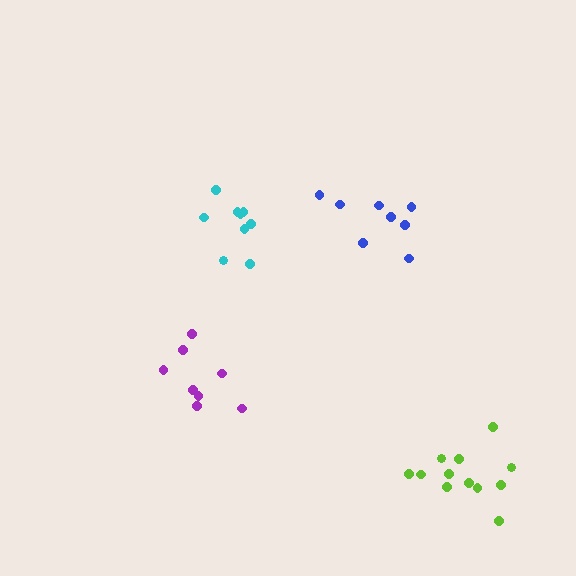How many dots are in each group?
Group 1: 9 dots, Group 2: 12 dots, Group 3: 8 dots, Group 4: 8 dots (37 total).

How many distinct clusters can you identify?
There are 4 distinct clusters.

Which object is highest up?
The blue cluster is topmost.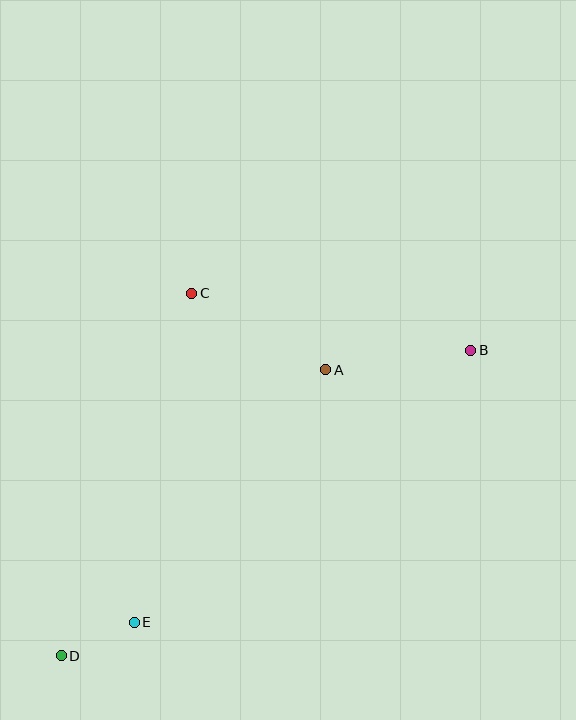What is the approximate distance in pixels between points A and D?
The distance between A and D is approximately 389 pixels.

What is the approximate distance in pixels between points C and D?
The distance between C and D is approximately 385 pixels.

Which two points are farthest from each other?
Points B and D are farthest from each other.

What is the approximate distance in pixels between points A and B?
The distance between A and B is approximately 147 pixels.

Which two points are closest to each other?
Points D and E are closest to each other.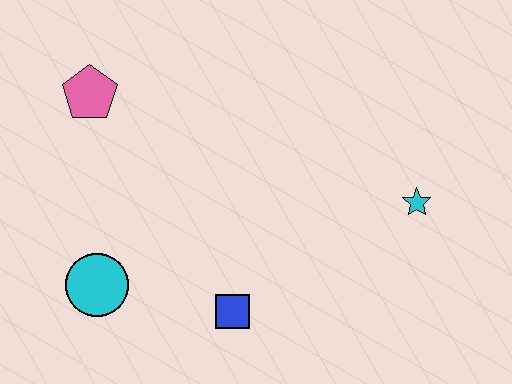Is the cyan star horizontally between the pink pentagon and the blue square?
No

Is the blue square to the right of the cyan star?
No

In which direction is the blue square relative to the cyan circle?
The blue square is to the right of the cyan circle.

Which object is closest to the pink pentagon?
The cyan circle is closest to the pink pentagon.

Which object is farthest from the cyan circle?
The cyan star is farthest from the cyan circle.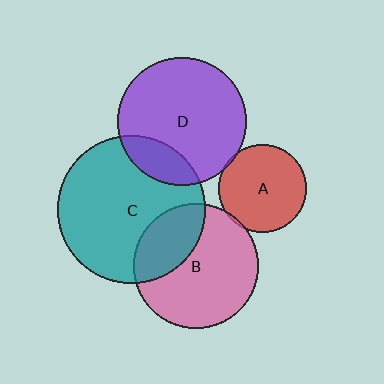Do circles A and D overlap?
Yes.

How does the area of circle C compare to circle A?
Approximately 2.8 times.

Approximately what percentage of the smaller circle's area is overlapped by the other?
Approximately 5%.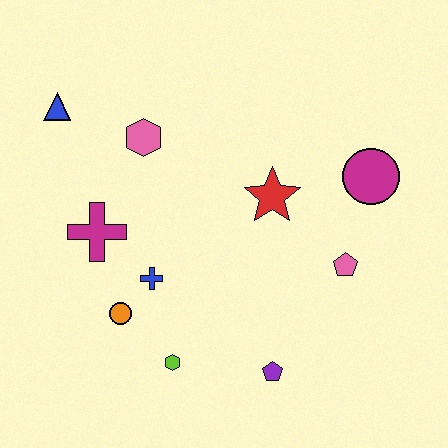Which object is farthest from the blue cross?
The magenta circle is farthest from the blue cross.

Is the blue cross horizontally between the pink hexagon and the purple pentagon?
Yes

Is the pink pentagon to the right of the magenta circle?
No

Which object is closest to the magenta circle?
The pink pentagon is closest to the magenta circle.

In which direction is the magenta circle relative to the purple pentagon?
The magenta circle is above the purple pentagon.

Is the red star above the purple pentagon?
Yes